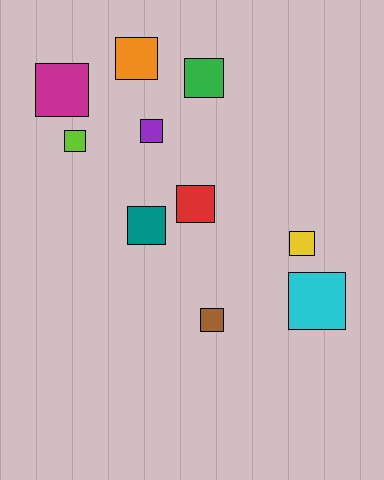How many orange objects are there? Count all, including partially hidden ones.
There is 1 orange object.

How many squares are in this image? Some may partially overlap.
There are 10 squares.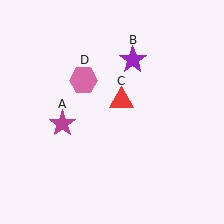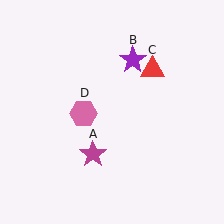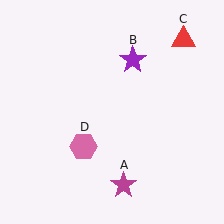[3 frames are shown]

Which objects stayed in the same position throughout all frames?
Purple star (object B) remained stationary.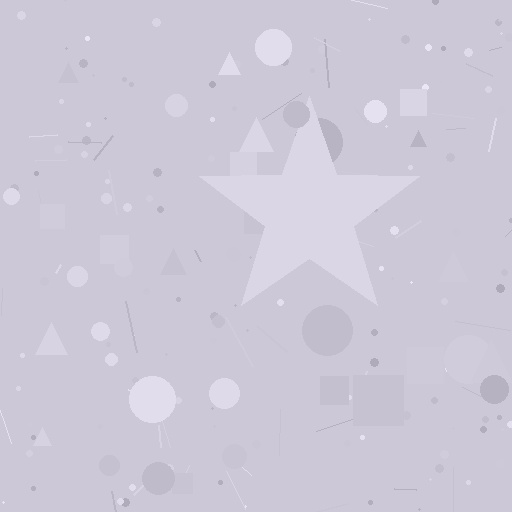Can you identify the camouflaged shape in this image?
The camouflaged shape is a star.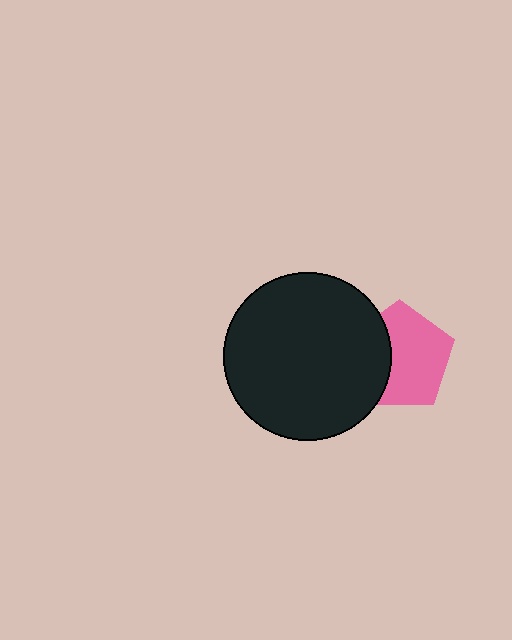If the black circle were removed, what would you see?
You would see the complete pink pentagon.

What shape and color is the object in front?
The object in front is a black circle.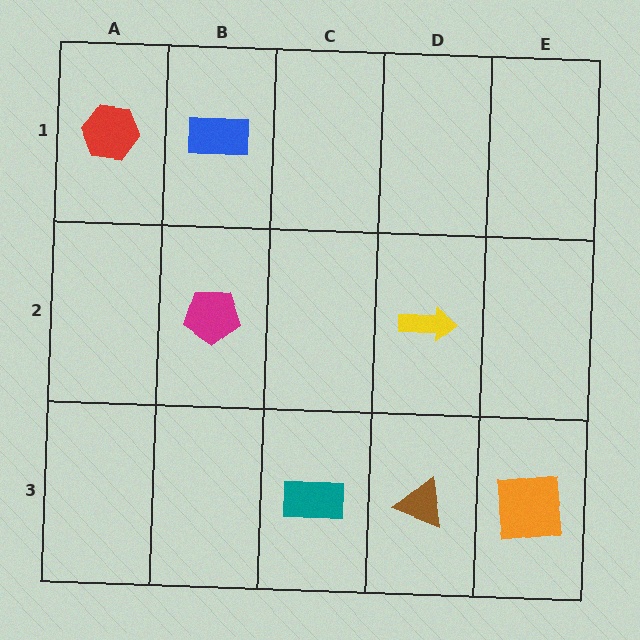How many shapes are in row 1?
2 shapes.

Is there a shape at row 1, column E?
No, that cell is empty.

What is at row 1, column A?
A red hexagon.